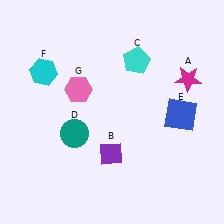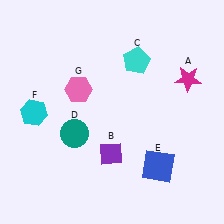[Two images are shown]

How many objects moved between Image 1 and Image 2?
2 objects moved between the two images.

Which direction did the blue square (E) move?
The blue square (E) moved down.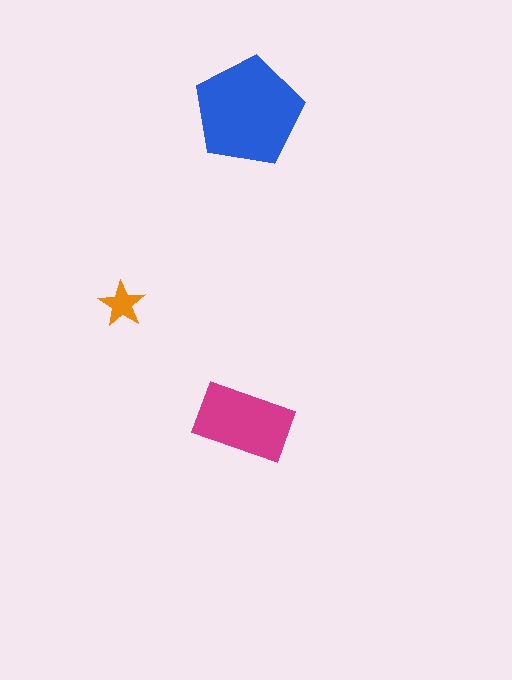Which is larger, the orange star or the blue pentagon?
The blue pentagon.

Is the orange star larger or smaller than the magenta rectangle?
Smaller.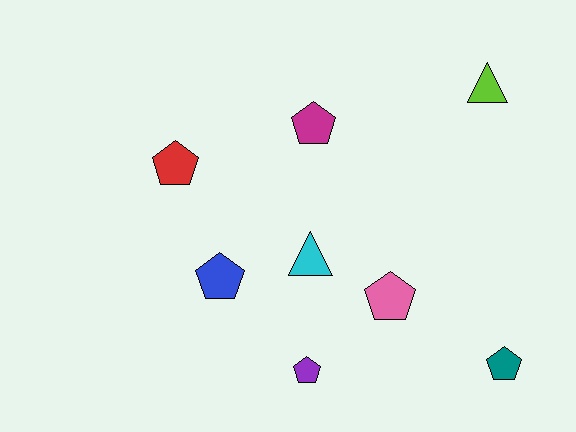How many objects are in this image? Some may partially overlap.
There are 8 objects.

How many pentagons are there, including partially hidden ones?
There are 6 pentagons.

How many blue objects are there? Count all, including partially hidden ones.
There is 1 blue object.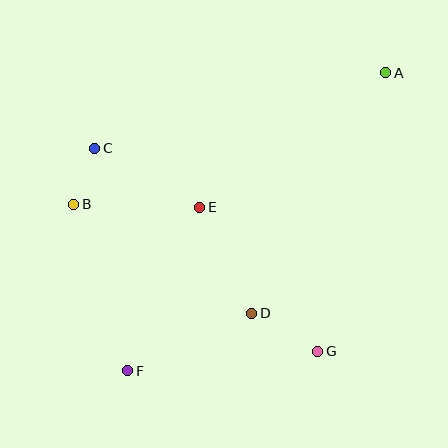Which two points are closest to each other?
Points B and C are closest to each other.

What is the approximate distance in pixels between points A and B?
The distance between A and B is approximately 339 pixels.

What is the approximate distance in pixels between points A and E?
The distance between A and E is approximately 229 pixels.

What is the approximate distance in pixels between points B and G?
The distance between B and G is approximately 285 pixels.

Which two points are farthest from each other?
Points A and F are farthest from each other.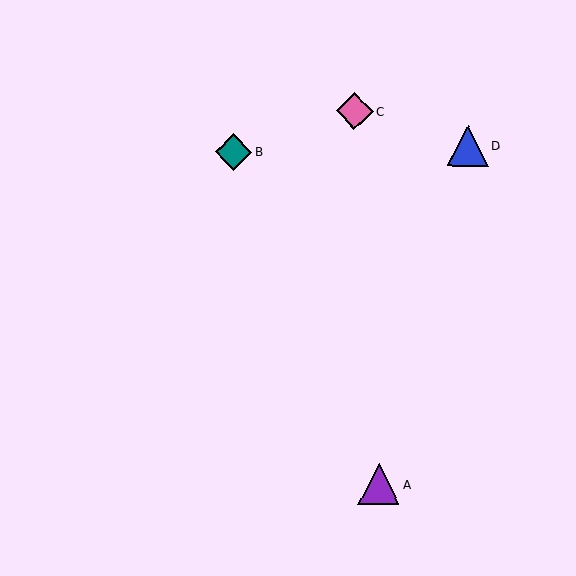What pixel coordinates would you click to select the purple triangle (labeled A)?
Click at (379, 484) to select the purple triangle A.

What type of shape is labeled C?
Shape C is a pink diamond.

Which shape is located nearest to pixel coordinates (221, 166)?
The teal diamond (labeled B) at (233, 152) is nearest to that location.